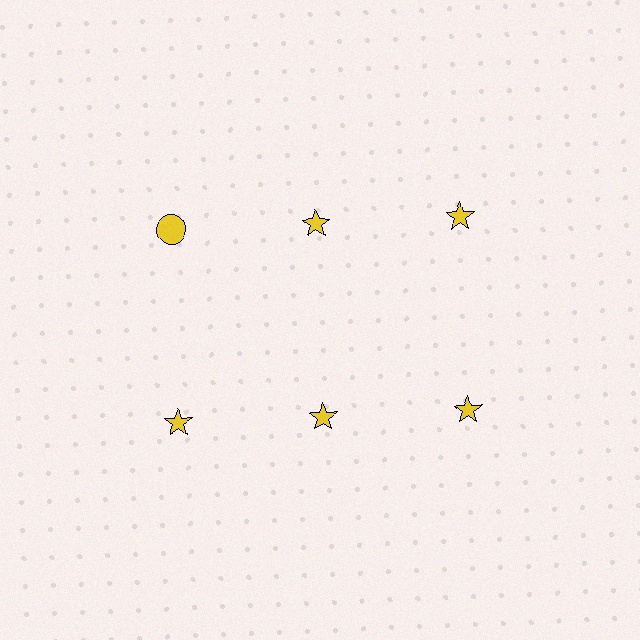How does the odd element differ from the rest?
It has a different shape: circle instead of star.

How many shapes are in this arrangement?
There are 6 shapes arranged in a grid pattern.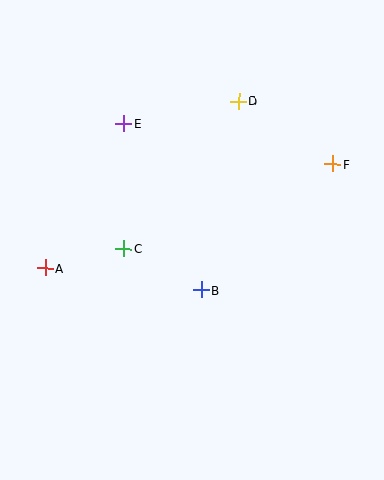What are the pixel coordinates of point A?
Point A is at (46, 268).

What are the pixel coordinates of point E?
Point E is at (124, 123).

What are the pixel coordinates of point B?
Point B is at (201, 290).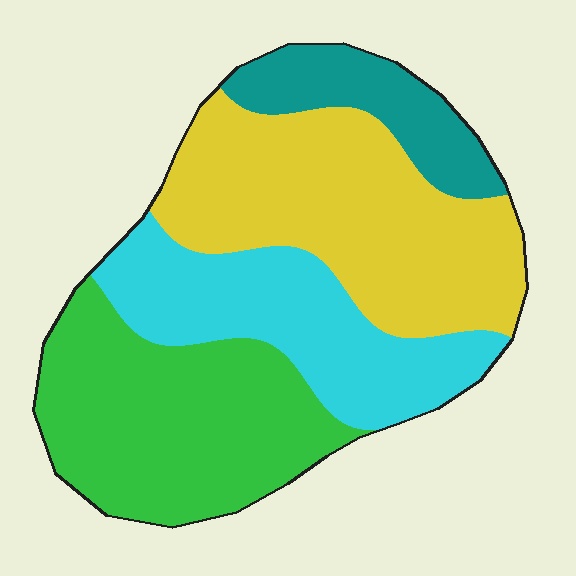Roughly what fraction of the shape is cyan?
Cyan takes up between a sixth and a third of the shape.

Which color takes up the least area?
Teal, at roughly 10%.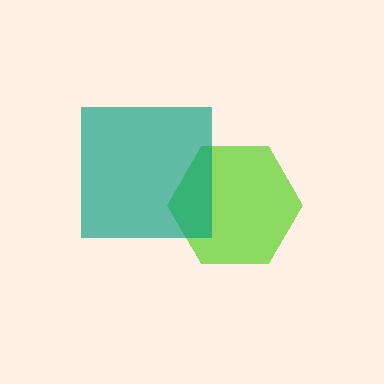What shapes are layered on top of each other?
The layered shapes are: a lime hexagon, a teal square.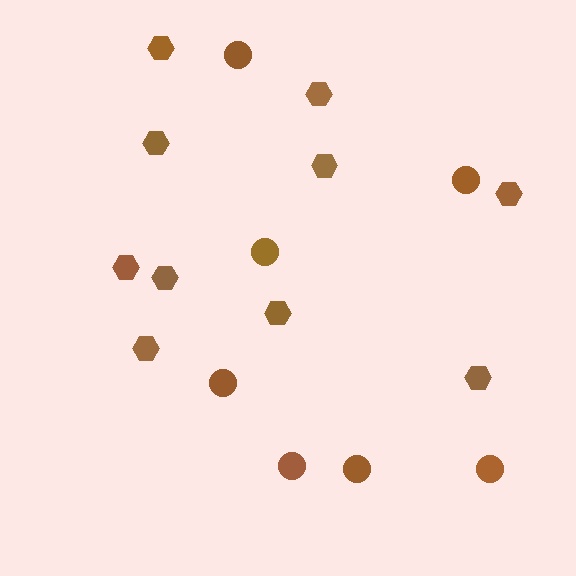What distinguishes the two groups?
There are 2 groups: one group of circles (7) and one group of hexagons (10).